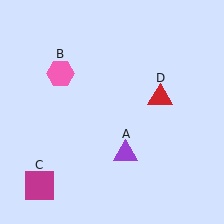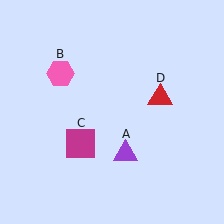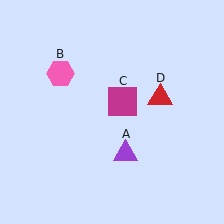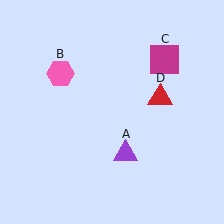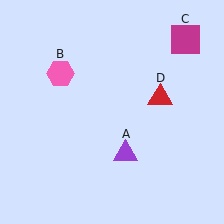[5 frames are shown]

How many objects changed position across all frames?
1 object changed position: magenta square (object C).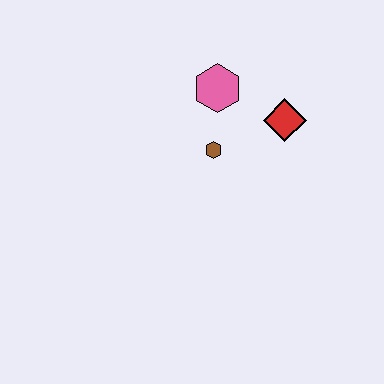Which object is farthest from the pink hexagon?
The red diamond is farthest from the pink hexagon.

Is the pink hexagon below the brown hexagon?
No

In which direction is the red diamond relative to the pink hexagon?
The red diamond is to the right of the pink hexagon.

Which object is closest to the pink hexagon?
The brown hexagon is closest to the pink hexagon.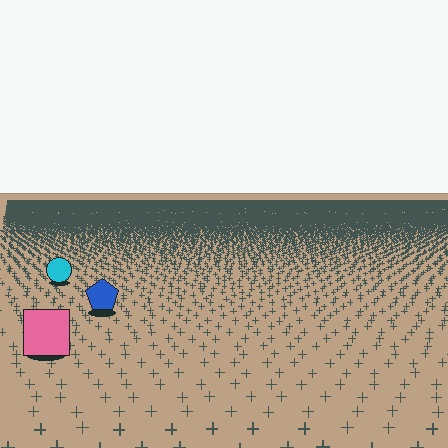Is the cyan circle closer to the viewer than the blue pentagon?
No. The blue pentagon is closer — you can tell from the texture gradient: the ground texture is coarser near it.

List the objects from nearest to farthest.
From nearest to farthest: the pink square, the blue pentagon, the cyan circle.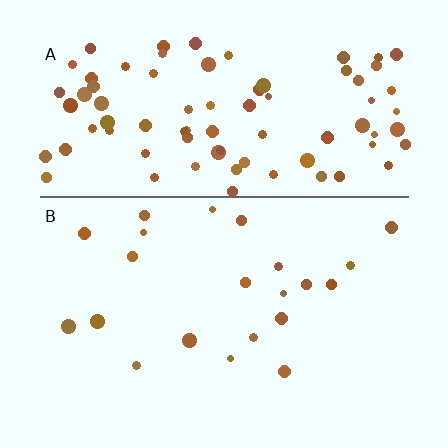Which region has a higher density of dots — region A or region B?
A (the top).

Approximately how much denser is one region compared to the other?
Approximately 4.1× — region A over region B.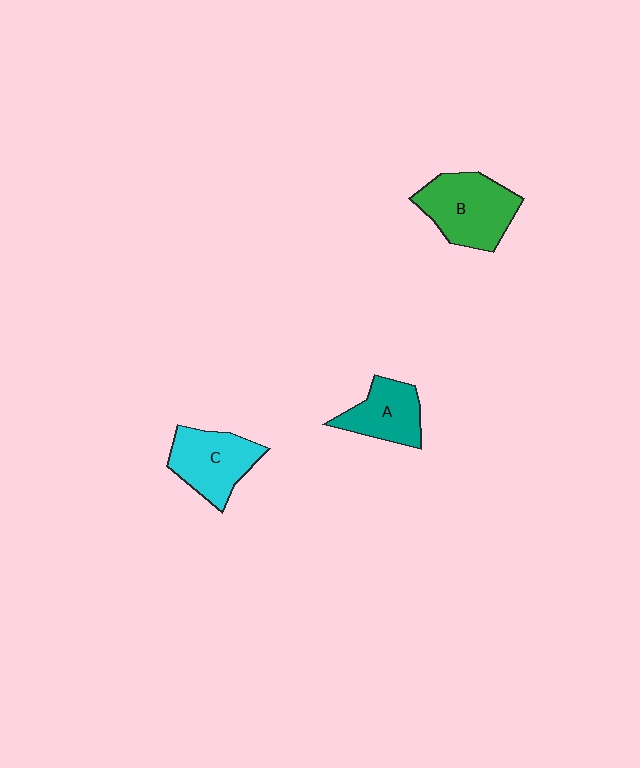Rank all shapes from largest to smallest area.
From largest to smallest: B (green), C (cyan), A (teal).